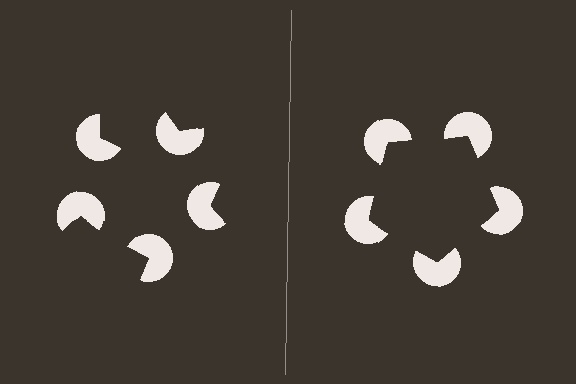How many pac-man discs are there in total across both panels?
10 — 5 on each side.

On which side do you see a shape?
An illusory pentagon appears on the right side. On the left side the wedge cuts are rotated, so no coherent shape forms.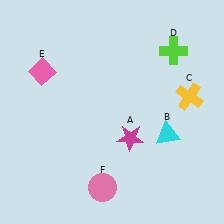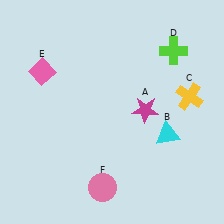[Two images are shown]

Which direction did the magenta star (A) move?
The magenta star (A) moved up.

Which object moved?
The magenta star (A) moved up.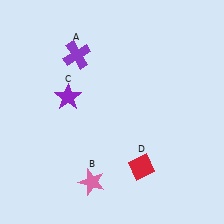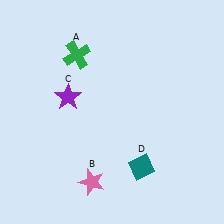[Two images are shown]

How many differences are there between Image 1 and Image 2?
There are 2 differences between the two images.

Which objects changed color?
A changed from purple to green. D changed from red to teal.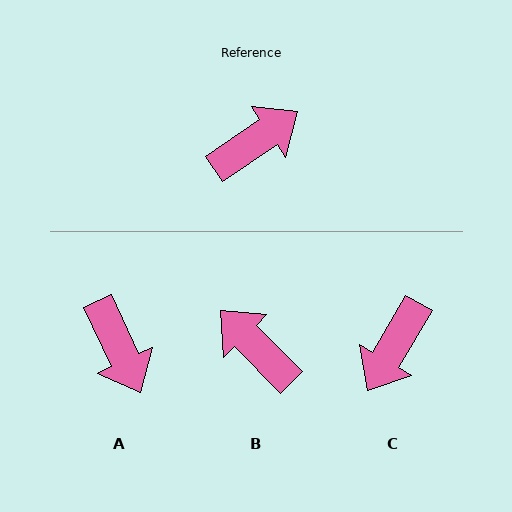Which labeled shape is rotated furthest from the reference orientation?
C, about 155 degrees away.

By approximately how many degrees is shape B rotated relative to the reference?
Approximately 100 degrees counter-clockwise.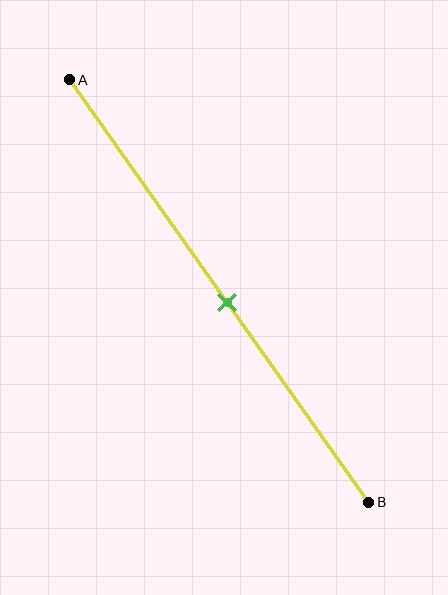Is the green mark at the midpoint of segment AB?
Yes, the mark is approximately at the midpoint.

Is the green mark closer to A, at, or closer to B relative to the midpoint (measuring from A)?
The green mark is approximately at the midpoint of segment AB.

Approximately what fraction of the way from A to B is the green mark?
The green mark is approximately 55% of the way from A to B.